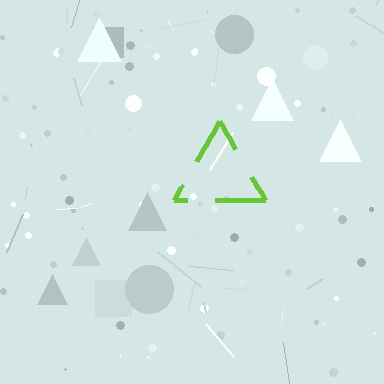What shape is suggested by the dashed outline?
The dashed outline suggests a triangle.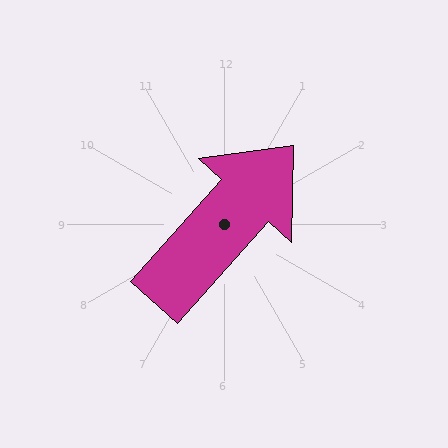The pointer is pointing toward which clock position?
Roughly 1 o'clock.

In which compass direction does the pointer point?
Northeast.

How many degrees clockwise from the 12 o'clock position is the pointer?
Approximately 42 degrees.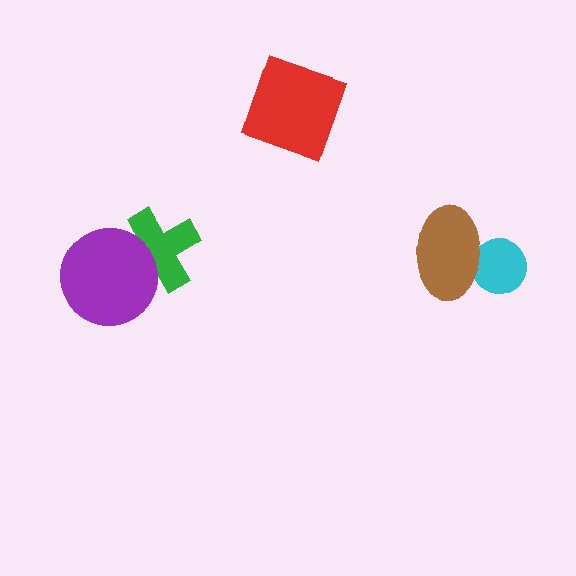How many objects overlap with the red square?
0 objects overlap with the red square.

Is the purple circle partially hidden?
No, no other shape covers it.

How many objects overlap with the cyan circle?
1 object overlaps with the cyan circle.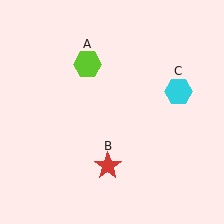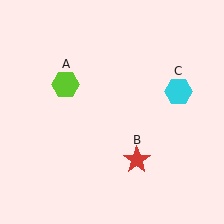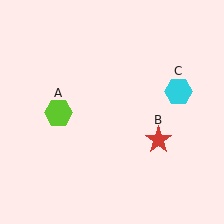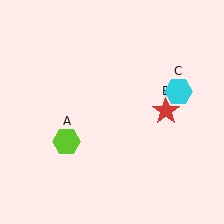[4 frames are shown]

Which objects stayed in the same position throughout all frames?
Cyan hexagon (object C) remained stationary.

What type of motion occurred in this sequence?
The lime hexagon (object A), red star (object B) rotated counterclockwise around the center of the scene.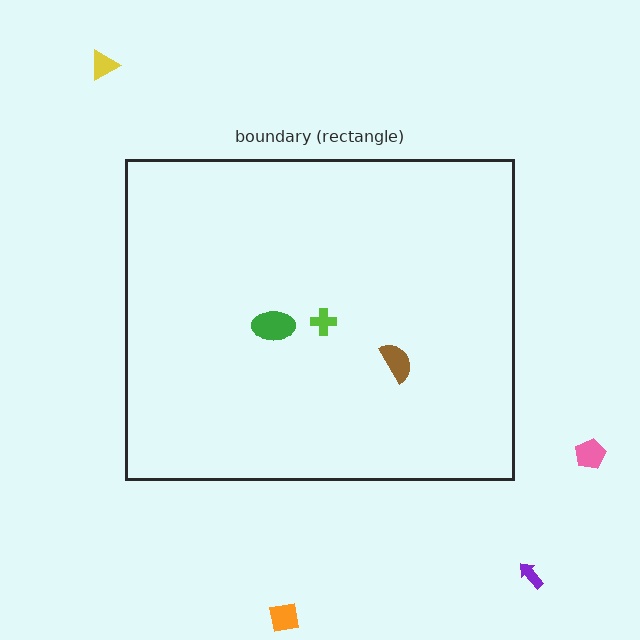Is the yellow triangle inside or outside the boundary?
Outside.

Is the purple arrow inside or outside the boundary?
Outside.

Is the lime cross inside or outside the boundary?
Inside.